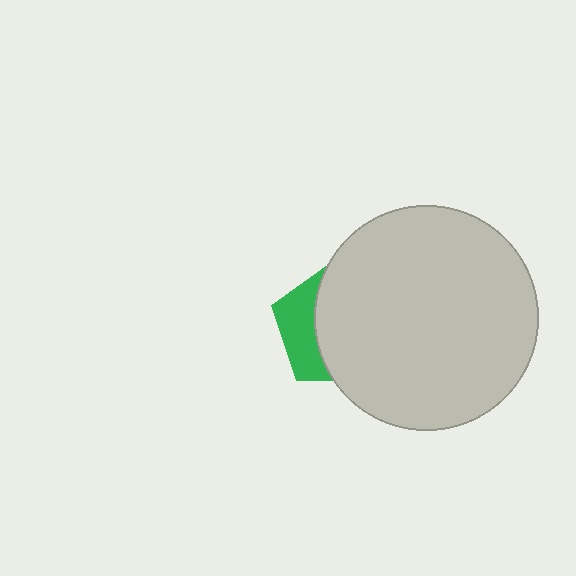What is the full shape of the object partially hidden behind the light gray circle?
The partially hidden object is a green pentagon.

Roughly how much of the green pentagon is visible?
A small part of it is visible (roughly 32%).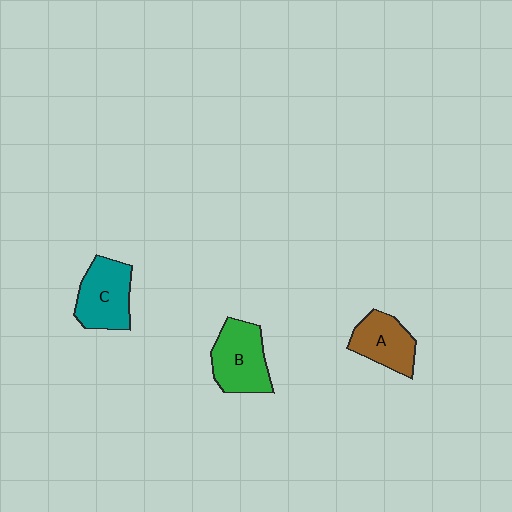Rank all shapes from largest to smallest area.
From largest to smallest: B (green), C (teal), A (brown).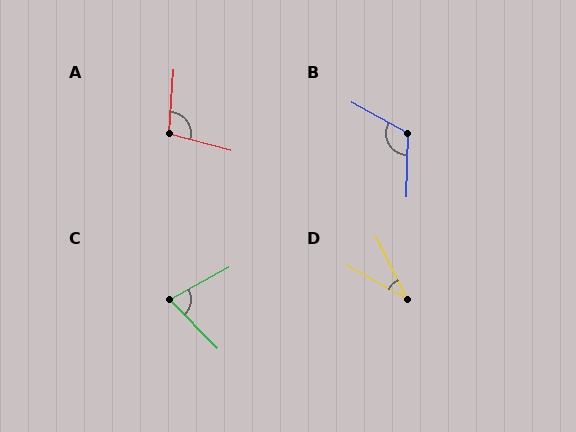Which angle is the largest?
B, at approximately 118 degrees.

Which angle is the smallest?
D, at approximately 35 degrees.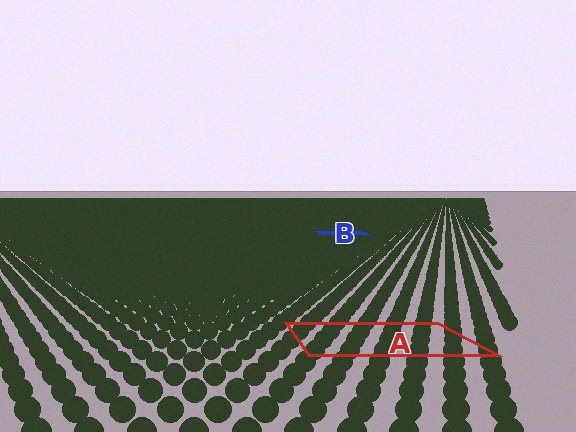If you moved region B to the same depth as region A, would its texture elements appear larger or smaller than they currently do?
They would appear larger. At a closer depth, the same texture elements are projected at a bigger on-screen size.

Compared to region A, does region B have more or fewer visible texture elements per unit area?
Region B has more texture elements per unit area — they are packed more densely because it is farther away.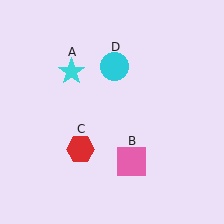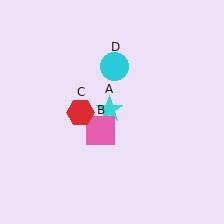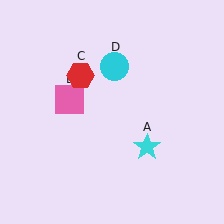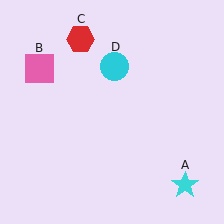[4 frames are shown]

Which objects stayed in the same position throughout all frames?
Cyan circle (object D) remained stationary.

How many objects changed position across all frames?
3 objects changed position: cyan star (object A), pink square (object B), red hexagon (object C).